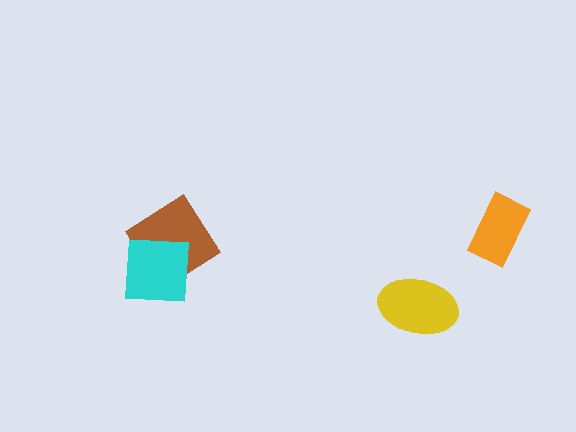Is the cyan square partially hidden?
No, no other shape covers it.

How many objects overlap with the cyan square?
1 object overlaps with the cyan square.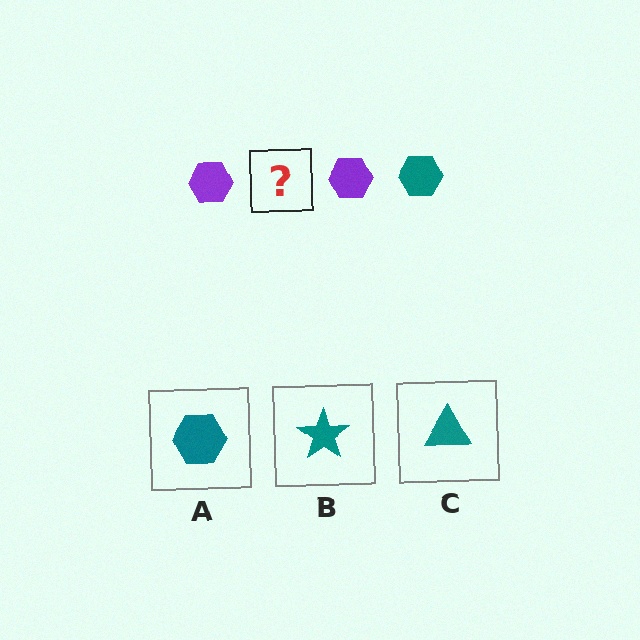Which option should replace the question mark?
Option A.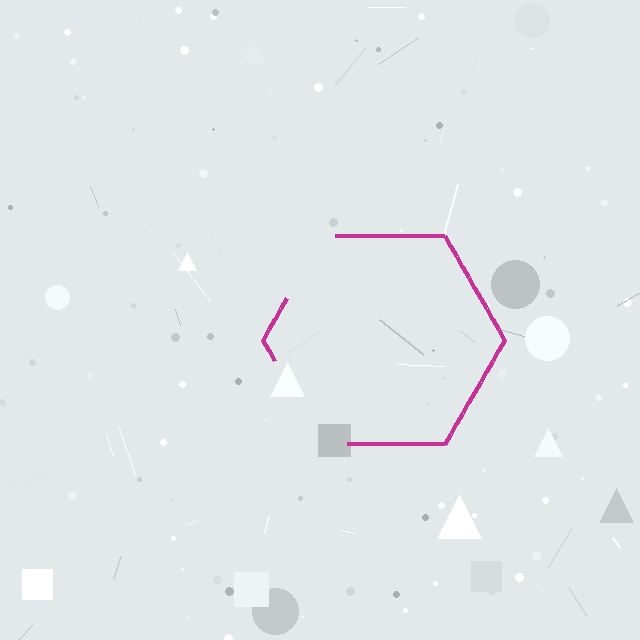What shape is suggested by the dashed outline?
The dashed outline suggests a hexagon.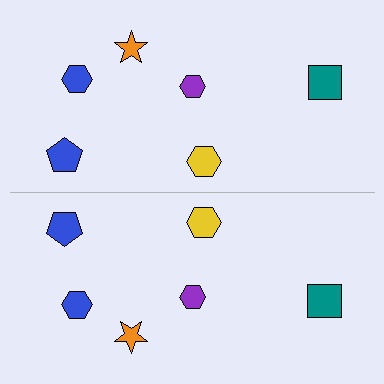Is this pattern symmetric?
Yes, this pattern has bilateral (reflection) symmetry.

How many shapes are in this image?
There are 12 shapes in this image.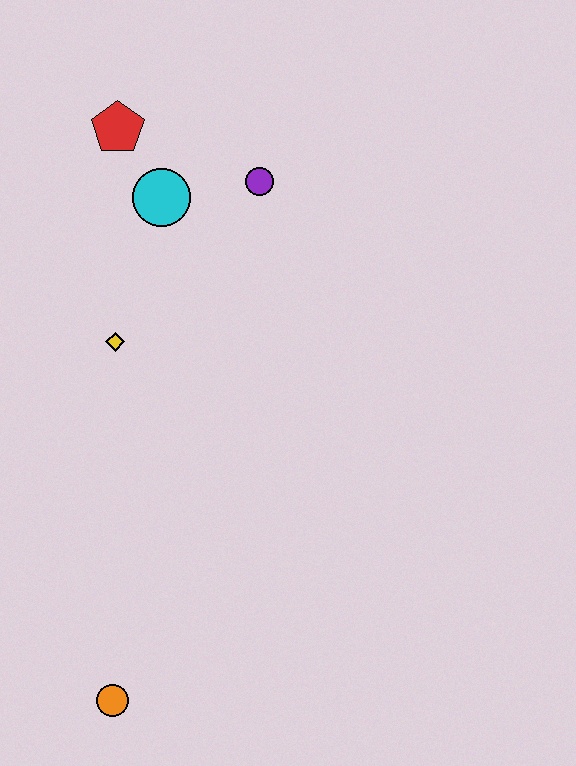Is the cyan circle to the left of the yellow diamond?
No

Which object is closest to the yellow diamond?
The cyan circle is closest to the yellow diamond.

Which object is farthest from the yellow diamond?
The orange circle is farthest from the yellow diamond.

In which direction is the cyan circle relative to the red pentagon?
The cyan circle is below the red pentagon.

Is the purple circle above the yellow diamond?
Yes